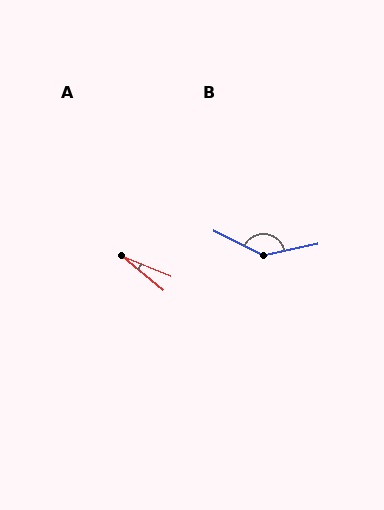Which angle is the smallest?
A, at approximately 18 degrees.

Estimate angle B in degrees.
Approximately 142 degrees.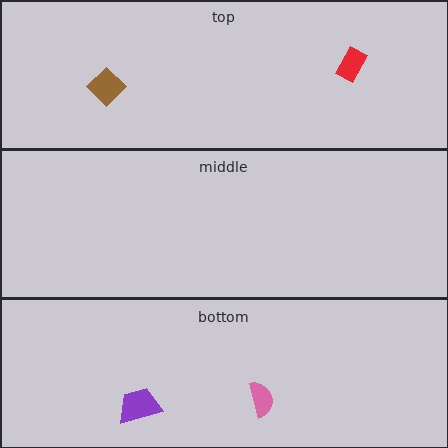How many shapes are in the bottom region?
2.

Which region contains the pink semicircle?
The bottom region.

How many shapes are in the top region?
2.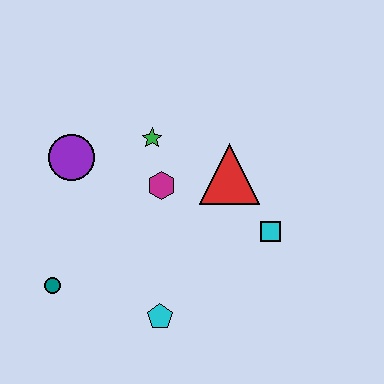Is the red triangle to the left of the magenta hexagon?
No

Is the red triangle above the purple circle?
No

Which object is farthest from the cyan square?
The teal circle is farthest from the cyan square.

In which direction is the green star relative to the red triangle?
The green star is to the left of the red triangle.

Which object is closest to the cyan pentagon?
The teal circle is closest to the cyan pentagon.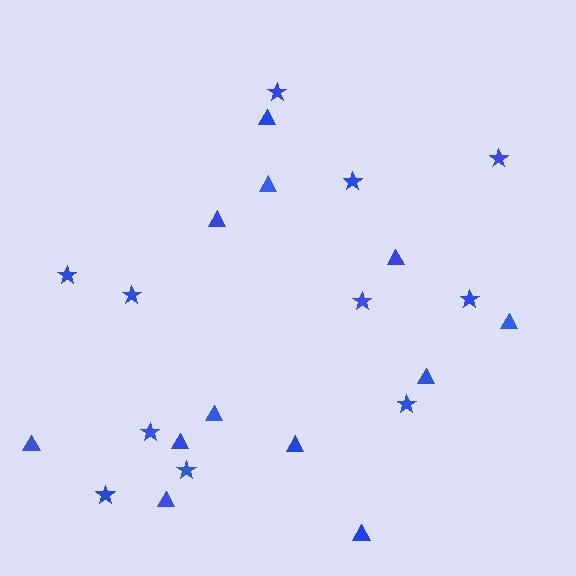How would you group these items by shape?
There are 2 groups: one group of triangles (12) and one group of stars (11).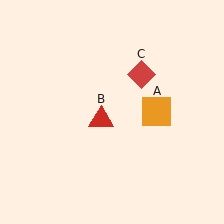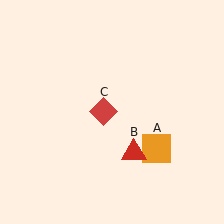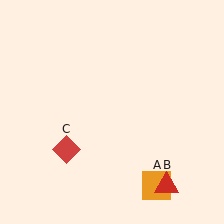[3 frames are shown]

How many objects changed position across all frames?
3 objects changed position: orange square (object A), red triangle (object B), red diamond (object C).